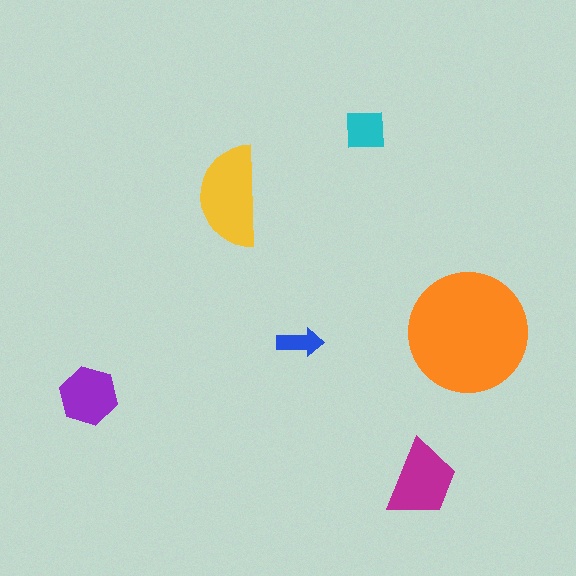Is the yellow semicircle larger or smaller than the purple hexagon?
Larger.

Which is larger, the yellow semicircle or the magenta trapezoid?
The yellow semicircle.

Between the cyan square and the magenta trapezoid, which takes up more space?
The magenta trapezoid.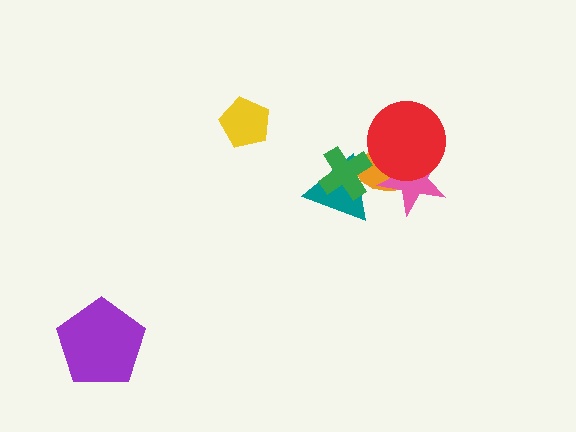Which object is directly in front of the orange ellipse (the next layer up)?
The green cross is directly in front of the orange ellipse.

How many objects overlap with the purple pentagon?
0 objects overlap with the purple pentagon.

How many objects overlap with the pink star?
2 objects overlap with the pink star.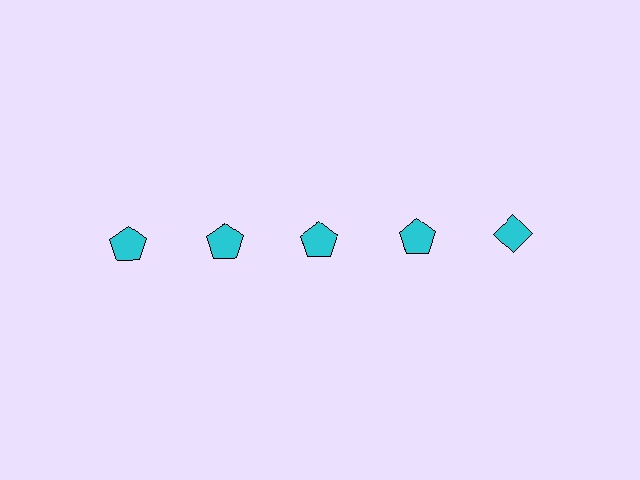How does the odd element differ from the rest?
It has a different shape: diamond instead of pentagon.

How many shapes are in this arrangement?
There are 5 shapes arranged in a grid pattern.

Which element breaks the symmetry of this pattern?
The cyan diamond in the top row, rightmost column breaks the symmetry. All other shapes are cyan pentagons.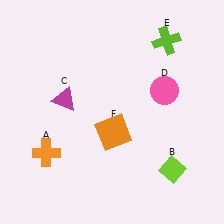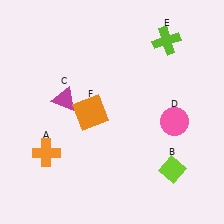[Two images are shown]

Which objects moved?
The objects that moved are: the pink circle (D), the orange square (F).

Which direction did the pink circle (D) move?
The pink circle (D) moved down.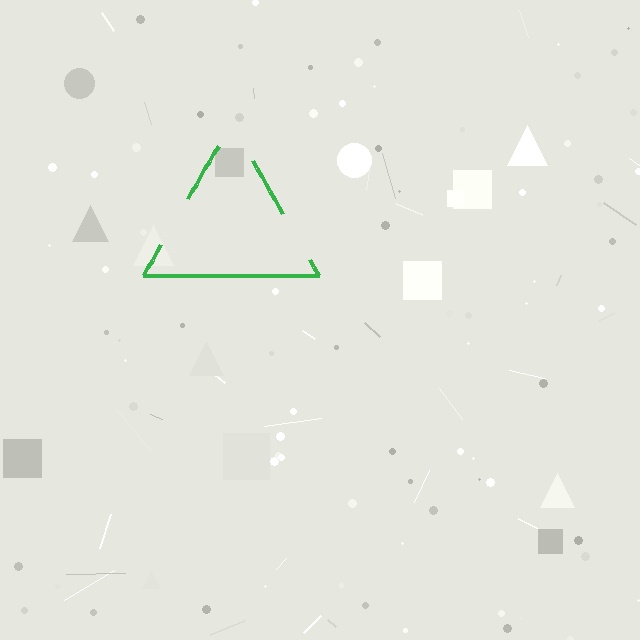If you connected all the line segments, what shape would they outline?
They would outline a triangle.